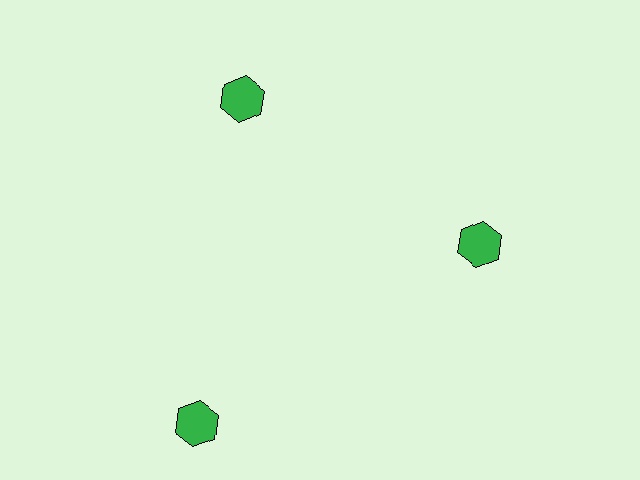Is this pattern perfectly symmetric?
No. The 3 green hexagons are arranged in a ring, but one element near the 7 o'clock position is pushed outward from the center, breaking the 3-fold rotational symmetry.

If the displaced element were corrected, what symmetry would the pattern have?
It would have 3-fold rotational symmetry — the pattern would map onto itself every 120 degrees.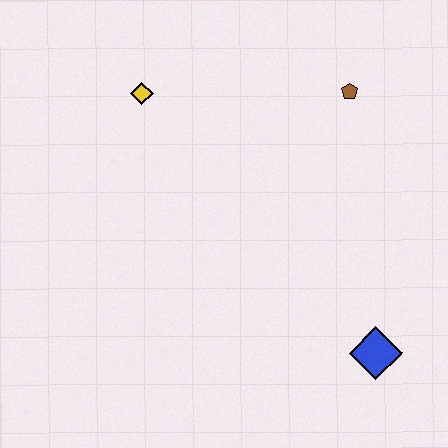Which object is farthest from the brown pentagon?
The blue diamond is farthest from the brown pentagon.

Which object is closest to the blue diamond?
The brown pentagon is closest to the blue diamond.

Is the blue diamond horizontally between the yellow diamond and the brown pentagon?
No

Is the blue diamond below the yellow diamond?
Yes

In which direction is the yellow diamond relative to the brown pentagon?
The yellow diamond is to the left of the brown pentagon.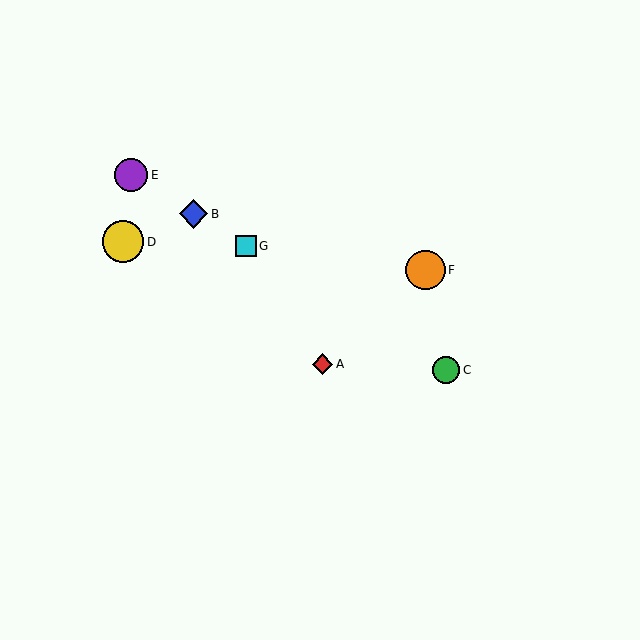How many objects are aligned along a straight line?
4 objects (B, C, E, G) are aligned along a straight line.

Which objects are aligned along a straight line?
Objects B, C, E, G are aligned along a straight line.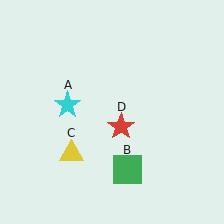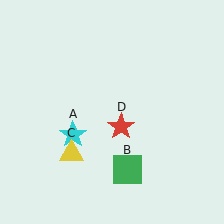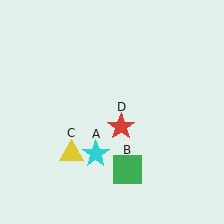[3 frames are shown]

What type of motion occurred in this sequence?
The cyan star (object A) rotated counterclockwise around the center of the scene.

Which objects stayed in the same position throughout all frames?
Green square (object B) and yellow triangle (object C) and red star (object D) remained stationary.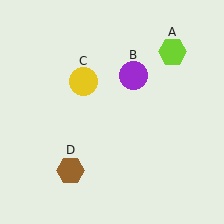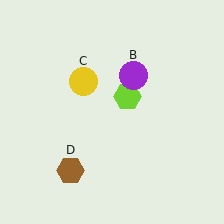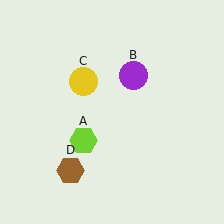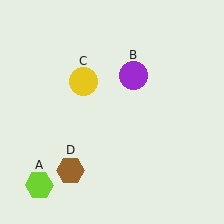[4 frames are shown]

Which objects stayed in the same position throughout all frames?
Purple circle (object B) and yellow circle (object C) and brown hexagon (object D) remained stationary.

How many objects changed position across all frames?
1 object changed position: lime hexagon (object A).